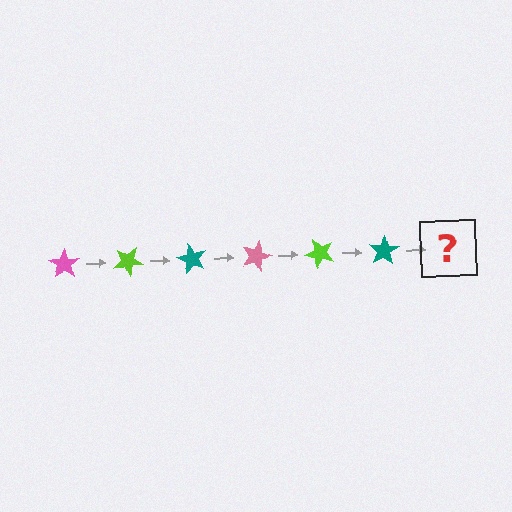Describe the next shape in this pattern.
It should be a pink star, rotated 180 degrees from the start.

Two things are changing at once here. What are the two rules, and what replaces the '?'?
The two rules are that it rotates 30 degrees each step and the color cycles through pink, lime, and teal. The '?' should be a pink star, rotated 180 degrees from the start.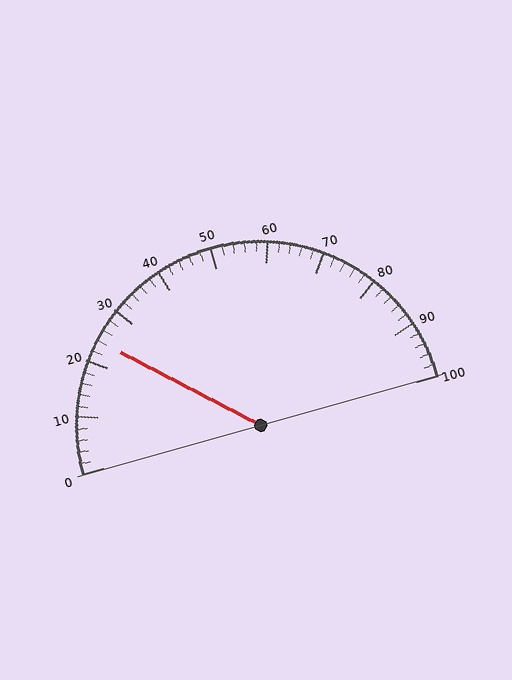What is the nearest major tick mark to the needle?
The nearest major tick mark is 20.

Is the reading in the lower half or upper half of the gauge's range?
The reading is in the lower half of the range (0 to 100).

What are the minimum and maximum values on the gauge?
The gauge ranges from 0 to 100.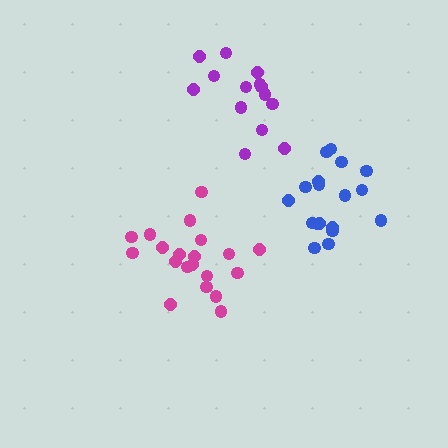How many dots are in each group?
Group 1: 20 dots, Group 2: 18 dots, Group 3: 15 dots (53 total).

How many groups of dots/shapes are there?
There are 3 groups.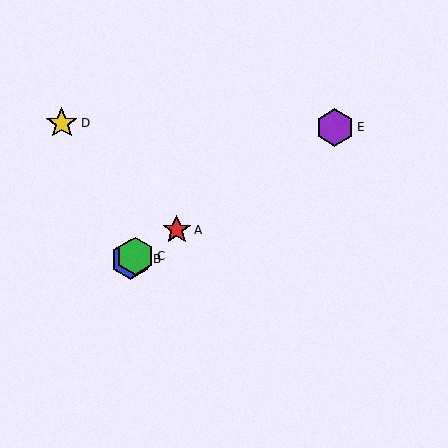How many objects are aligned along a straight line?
4 objects (A, B, C, E) are aligned along a straight line.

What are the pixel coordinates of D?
Object D is at (62, 123).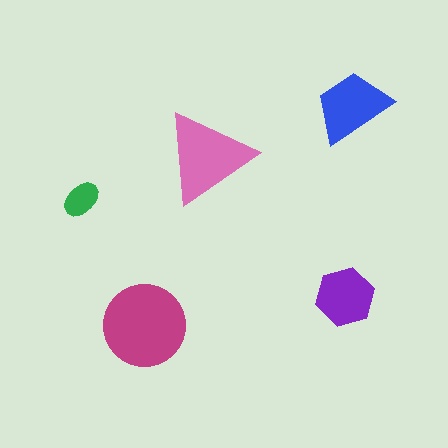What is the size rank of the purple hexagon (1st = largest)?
4th.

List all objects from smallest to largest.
The green ellipse, the purple hexagon, the blue trapezoid, the pink triangle, the magenta circle.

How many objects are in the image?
There are 5 objects in the image.